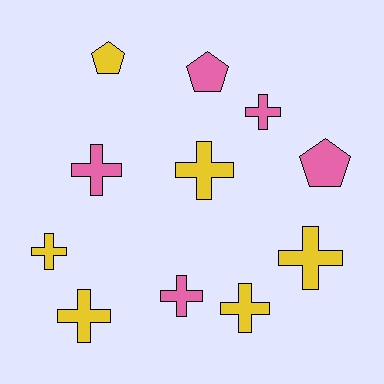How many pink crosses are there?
There are 3 pink crosses.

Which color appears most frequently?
Yellow, with 6 objects.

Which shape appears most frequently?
Cross, with 8 objects.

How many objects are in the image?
There are 11 objects.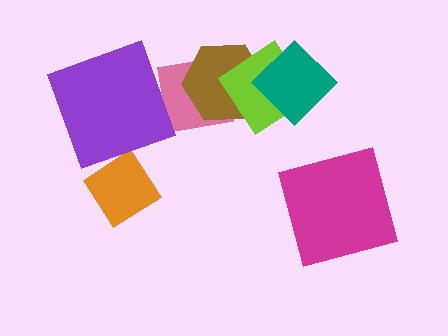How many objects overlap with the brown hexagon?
3 objects overlap with the brown hexagon.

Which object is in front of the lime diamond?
The teal diamond is in front of the lime diamond.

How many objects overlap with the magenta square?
0 objects overlap with the magenta square.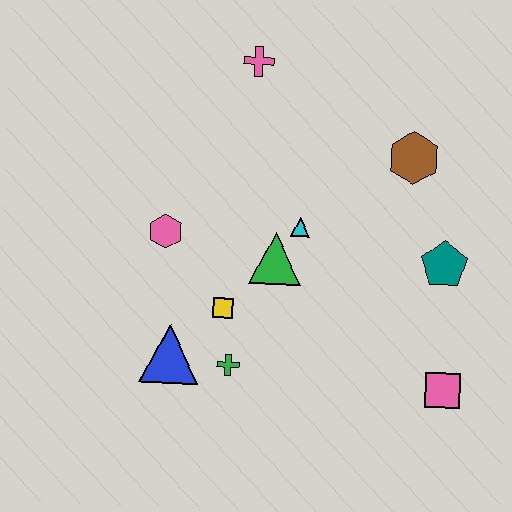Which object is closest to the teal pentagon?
The brown hexagon is closest to the teal pentagon.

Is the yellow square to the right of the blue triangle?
Yes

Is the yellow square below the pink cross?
Yes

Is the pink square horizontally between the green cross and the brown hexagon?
No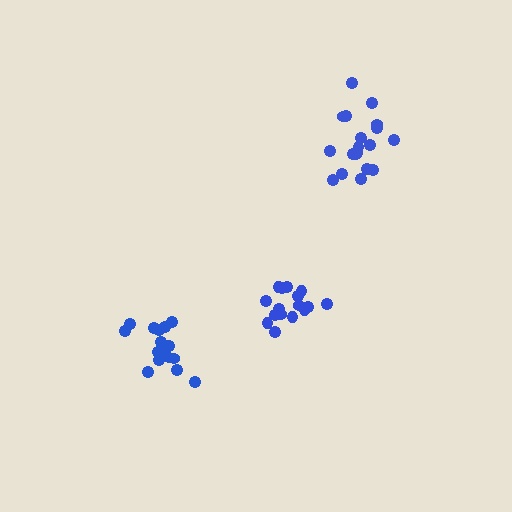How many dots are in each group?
Group 1: 16 dots, Group 2: 16 dots, Group 3: 19 dots (51 total).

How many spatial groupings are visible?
There are 3 spatial groupings.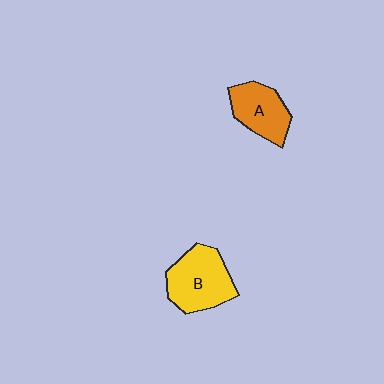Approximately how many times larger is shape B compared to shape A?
Approximately 1.3 times.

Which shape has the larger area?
Shape B (yellow).